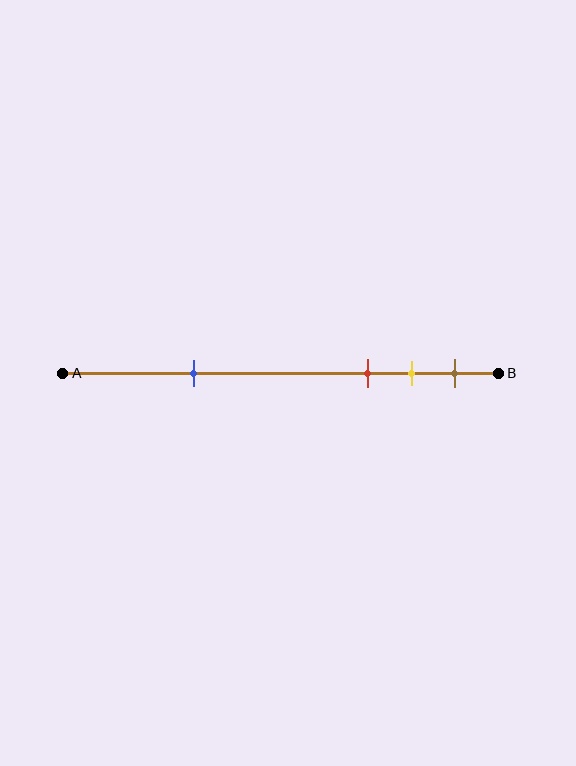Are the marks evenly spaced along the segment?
No, the marks are not evenly spaced.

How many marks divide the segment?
There are 4 marks dividing the segment.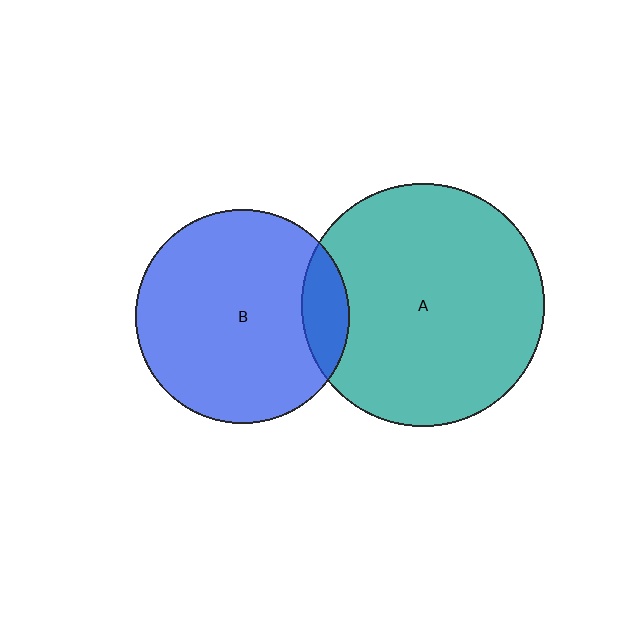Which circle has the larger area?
Circle A (teal).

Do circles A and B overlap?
Yes.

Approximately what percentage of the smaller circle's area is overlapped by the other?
Approximately 15%.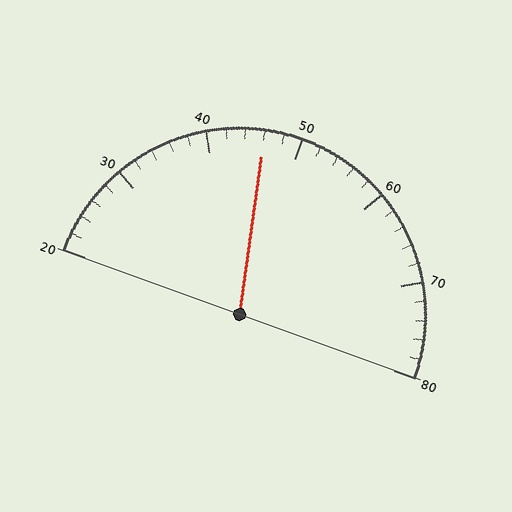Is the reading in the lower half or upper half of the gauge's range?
The reading is in the lower half of the range (20 to 80).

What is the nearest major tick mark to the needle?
The nearest major tick mark is 50.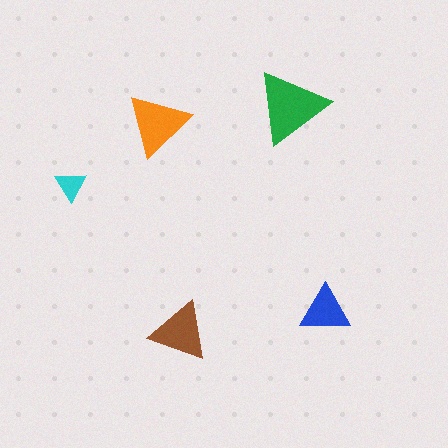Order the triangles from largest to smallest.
the green one, the orange one, the brown one, the blue one, the cyan one.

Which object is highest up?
The green triangle is topmost.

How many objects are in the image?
There are 5 objects in the image.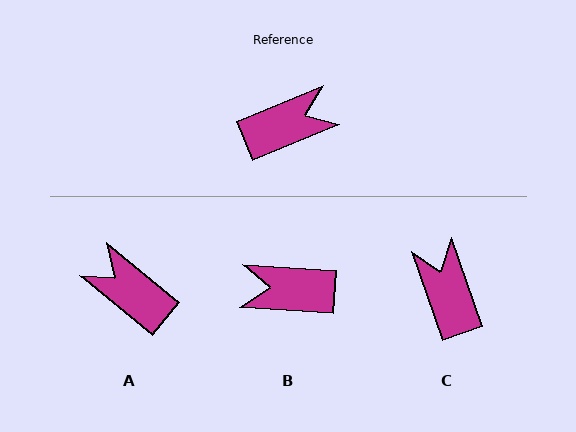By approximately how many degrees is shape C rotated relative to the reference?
Approximately 87 degrees counter-clockwise.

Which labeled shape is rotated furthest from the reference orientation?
B, about 154 degrees away.